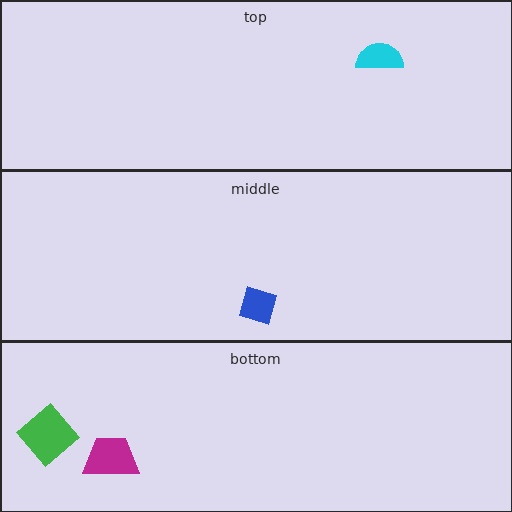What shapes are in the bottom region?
The green diamond, the magenta trapezoid.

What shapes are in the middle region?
The blue diamond.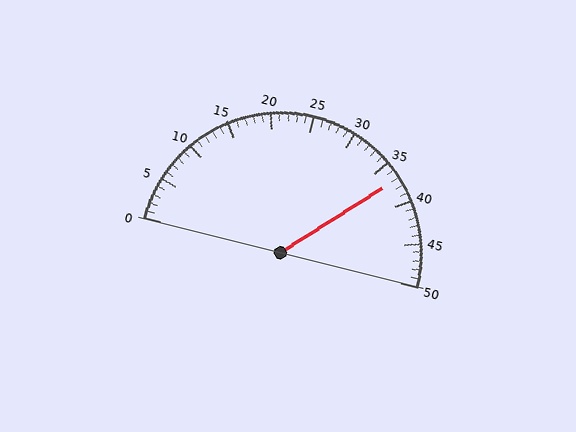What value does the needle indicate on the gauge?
The needle indicates approximately 37.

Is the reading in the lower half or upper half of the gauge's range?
The reading is in the upper half of the range (0 to 50).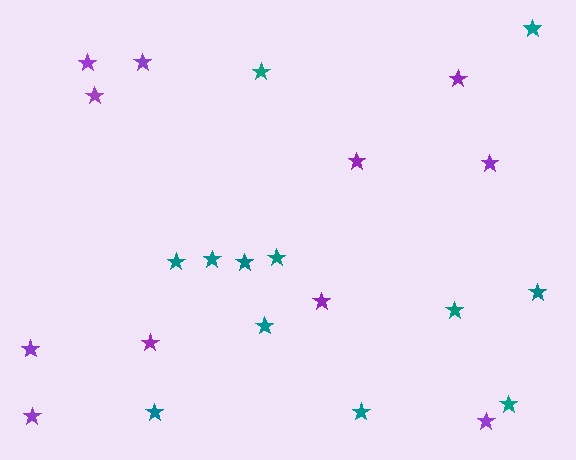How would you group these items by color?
There are 2 groups: one group of teal stars (12) and one group of purple stars (11).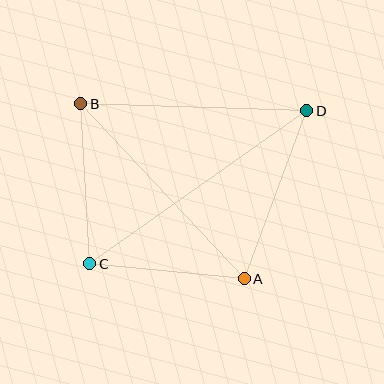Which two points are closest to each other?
Points A and C are closest to each other.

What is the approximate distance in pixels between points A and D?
The distance between A and D is approximately 179 pixels.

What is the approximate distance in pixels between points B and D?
The distance between B and D is approximately 226 pixels.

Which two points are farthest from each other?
Points C and D are farthest from each other.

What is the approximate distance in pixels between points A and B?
The distance between A and B is approximately 240 pixels.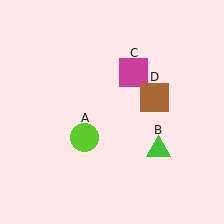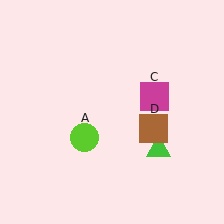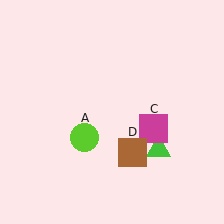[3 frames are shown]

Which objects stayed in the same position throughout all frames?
Lime circle (object A) and green triangle (object B) remained stationary.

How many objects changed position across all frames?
2 objects changed position: magenta square (object C), brown square (object D).